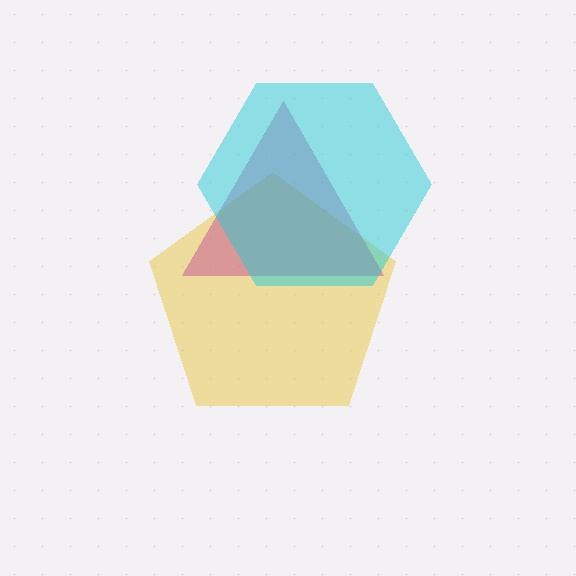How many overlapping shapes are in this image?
There are 3 overlapping shapes in the image.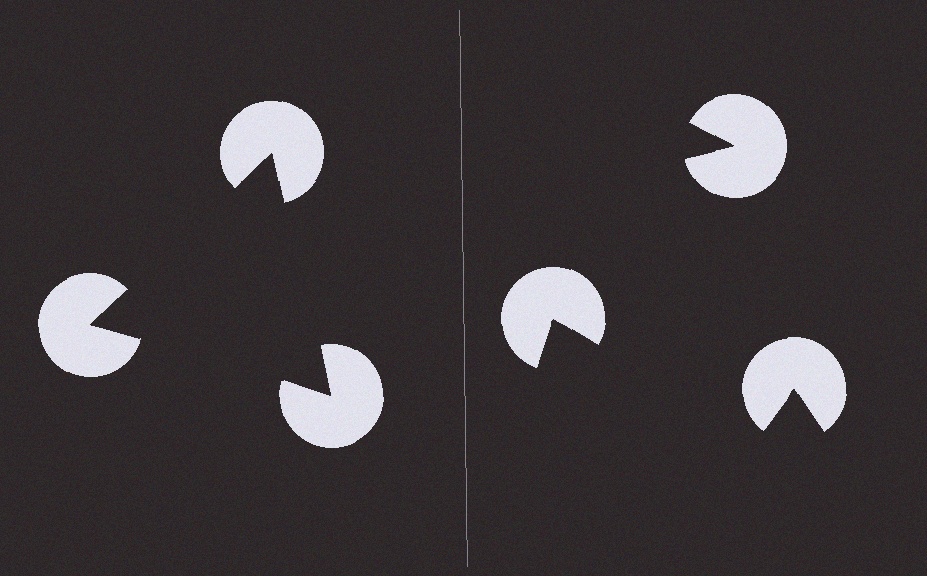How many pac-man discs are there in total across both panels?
6 — 3 on each side.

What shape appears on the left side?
An illusory triangle.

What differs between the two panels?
The pac-man discs are positioned identically on both sides; only the wedge orientations differ. On the left they align to a triangle; on the right they are misaligned.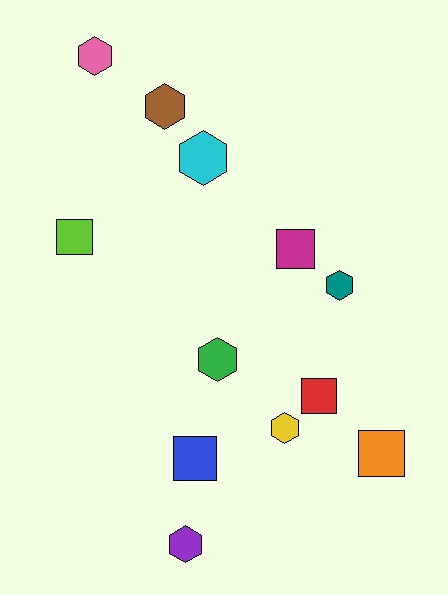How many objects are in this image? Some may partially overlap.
There are 12 objects.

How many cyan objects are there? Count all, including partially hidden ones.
There is 1 cyan object.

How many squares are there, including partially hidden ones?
There are 5 squares.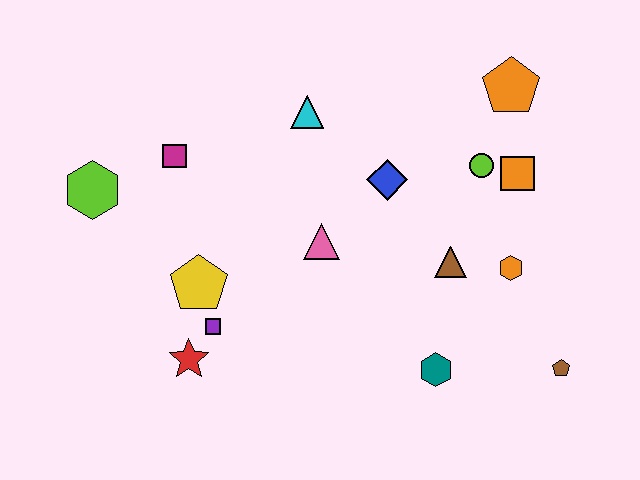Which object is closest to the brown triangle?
The orange hexagon is closest to the brown triangle.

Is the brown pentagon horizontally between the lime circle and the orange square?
No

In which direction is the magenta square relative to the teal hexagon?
The magenta square is to the left of the teal hexagon.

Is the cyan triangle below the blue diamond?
No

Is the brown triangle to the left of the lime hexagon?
No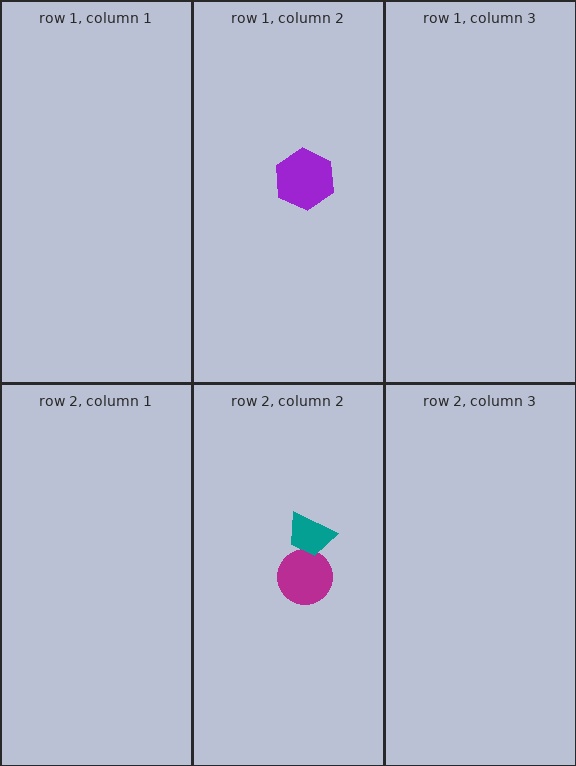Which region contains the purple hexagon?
The row 1, column 2 region.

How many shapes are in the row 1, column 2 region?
1.